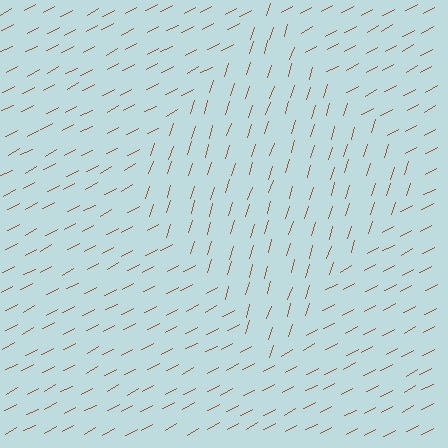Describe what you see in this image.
The image is filled with small brown line segments. A diamond region in the image has lines oriented differently from the surrounding lines, creating a visible texture boundary.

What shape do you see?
I see a diamond.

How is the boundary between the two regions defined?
The boundary is defined purely by a change in line orientation (approximately 45 degrees difference). All lines are the same color and thickness.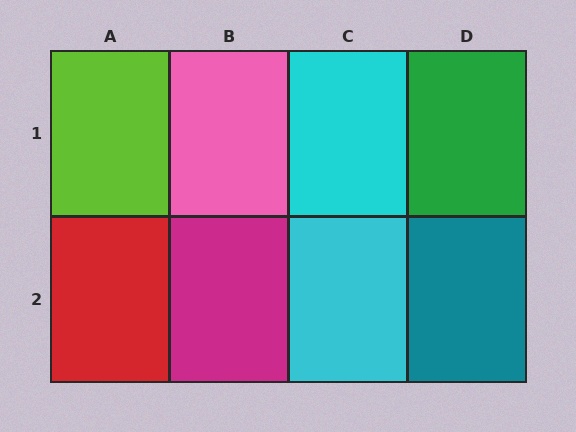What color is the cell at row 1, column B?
Pink.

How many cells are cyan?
2 cells are cyan.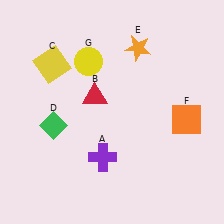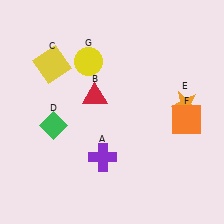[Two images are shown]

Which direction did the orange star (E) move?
The orange star (E) moved down.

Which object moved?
The orange star (E) moved down.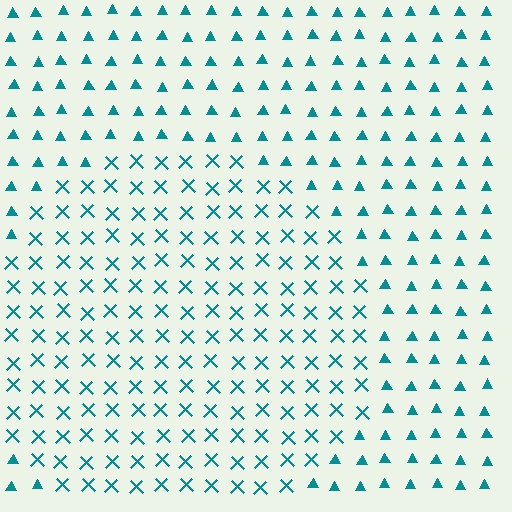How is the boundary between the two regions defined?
The boundary is defined by a change in element shape: X marks inside vs. triangles outside. All elements share the same color and spacing.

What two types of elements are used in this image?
The image uses X marks inside the circle region and triangles outside it.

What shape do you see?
I see a circle.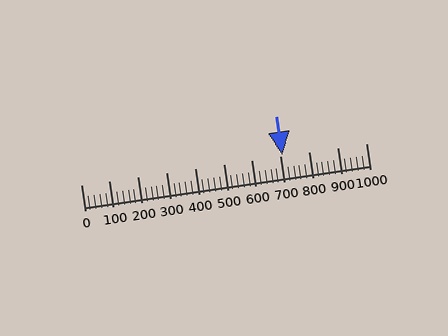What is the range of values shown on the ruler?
The ruler shows values from 0 to 1000.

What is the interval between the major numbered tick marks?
The major tick marks are spaced 100 units apart.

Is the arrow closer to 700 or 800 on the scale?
The arrow is closer to 700.